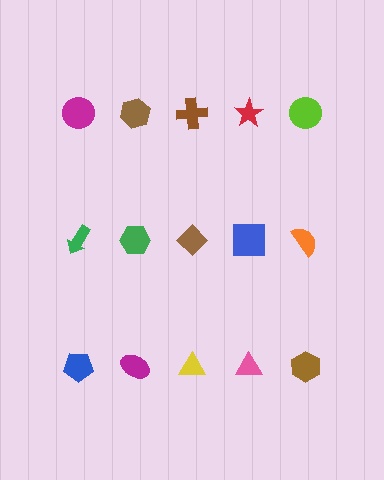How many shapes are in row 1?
5 shapes.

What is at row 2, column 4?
A blue square.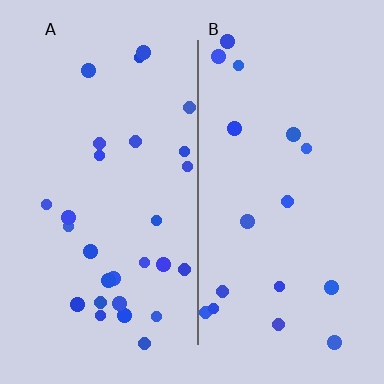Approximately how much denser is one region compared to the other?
Approximately 1.6× — region A over region B.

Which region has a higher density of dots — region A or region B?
A (the left).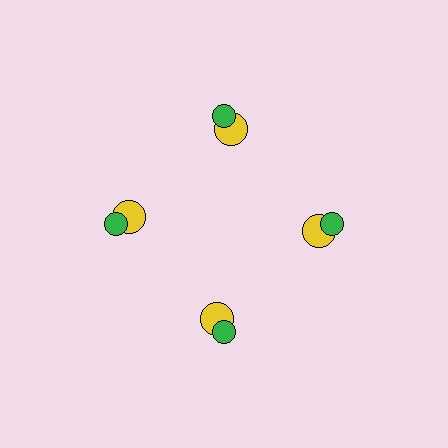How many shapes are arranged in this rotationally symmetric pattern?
There are 8 shapes, arranged in 4 groups of 2.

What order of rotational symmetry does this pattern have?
This pattern has 4-fold rotational symmetry.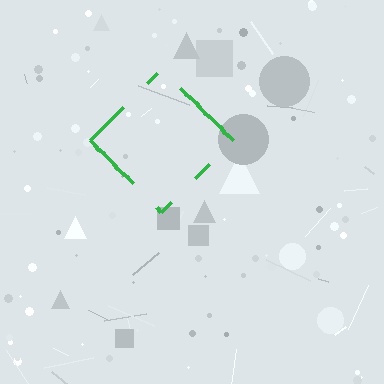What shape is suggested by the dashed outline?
The dashed outline suggests a diamond.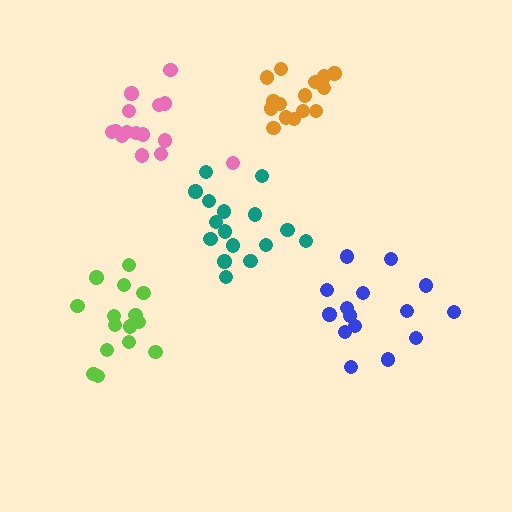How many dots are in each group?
Group 1: 16 dots, Group 2: 15 dots, Group 3: 15 dots, Group 4: 16 dots, Group 5: 15 dots (77 total).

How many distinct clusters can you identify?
There are 5 distinct clusters.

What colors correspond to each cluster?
The clusters are colored: orange, blue, pink, teal, lime.